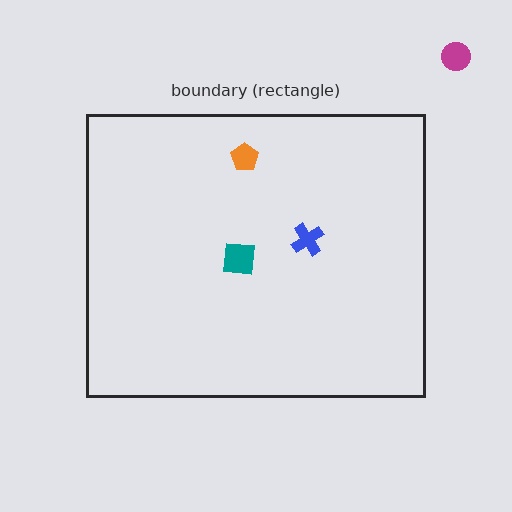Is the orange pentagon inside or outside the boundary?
Inside.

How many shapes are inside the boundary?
3 inside, 1 outside.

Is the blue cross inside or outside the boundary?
Inside.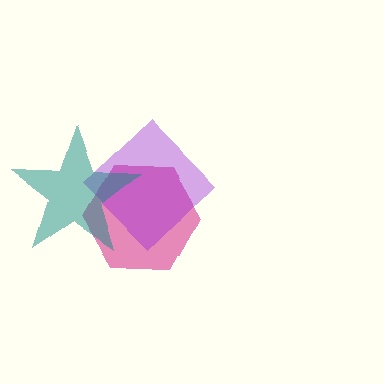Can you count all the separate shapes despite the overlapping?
Yes, there are 3 separate shapes.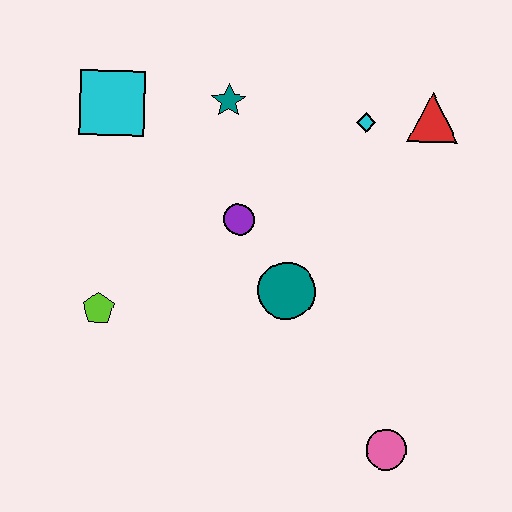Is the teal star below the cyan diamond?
No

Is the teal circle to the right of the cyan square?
Yes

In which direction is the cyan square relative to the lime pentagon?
The cyan square is above the lime pentagon.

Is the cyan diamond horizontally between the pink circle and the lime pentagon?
Yes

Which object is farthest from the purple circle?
The pink circle is farthest from the purple circle.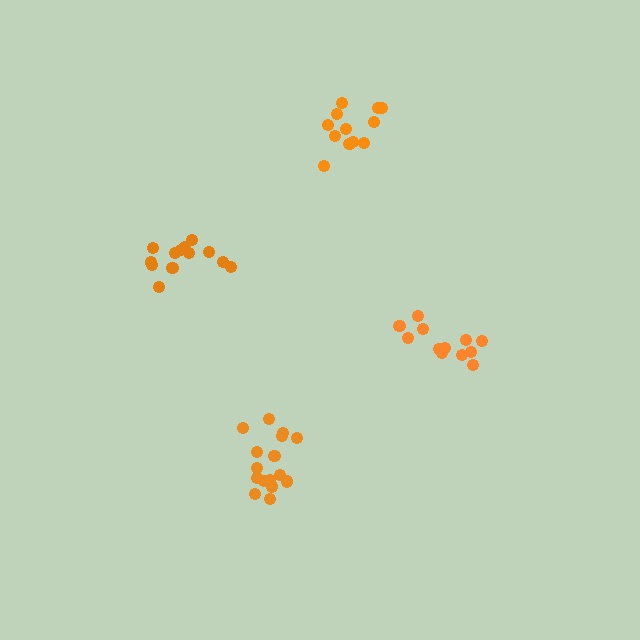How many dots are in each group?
Group 1: 13 dots, Group 2: 16 dots, Group 3: 12 dots, Group 4: 12 dots (53 total).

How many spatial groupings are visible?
There are 4 spatial groupings.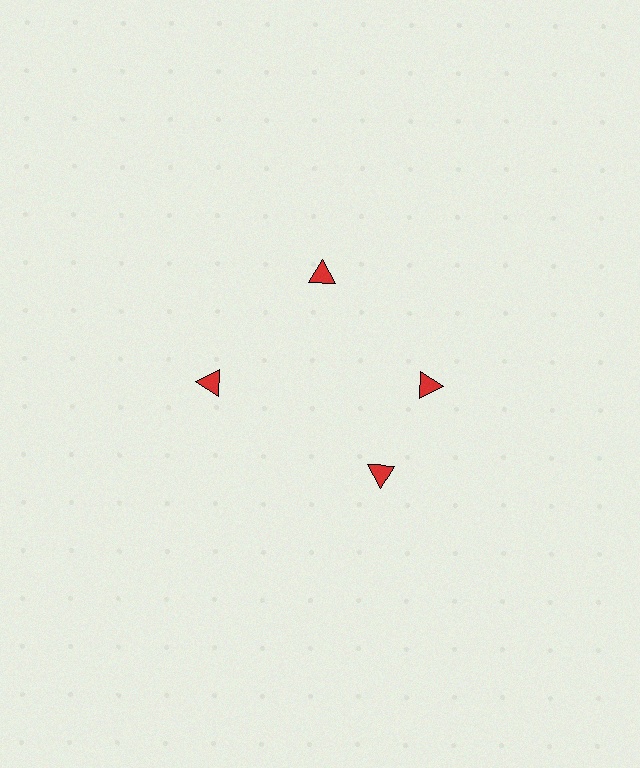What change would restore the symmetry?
The symmetry would be restored by rotating it back into even spacing with its neighbors so that all 4 triangles sit at equal angles and equal distance from the center.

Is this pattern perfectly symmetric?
No. The 4 red triangles are arranged in a ring, but one element near the 6 o'clock position is rotated out of alignment along the ring, breaking the 4-fold rotational symmetry.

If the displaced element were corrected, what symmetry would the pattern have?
It would have 4-fold rotational symmetry — the pattern would map onto itself every 90 degrees.